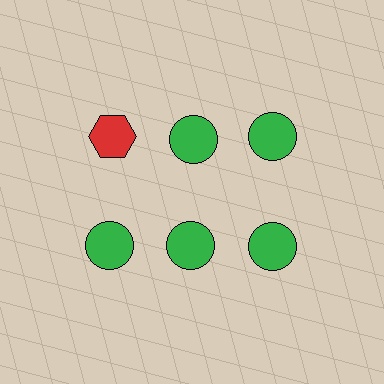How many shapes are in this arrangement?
There are 6 shapes arranged in a grid pattern.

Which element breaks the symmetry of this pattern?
The red hexagon in the top row, leftmost column breaks the symmetry. All other shapes are green circles.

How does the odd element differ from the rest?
It differs in both color (red instead of green) and shape (hexagon instead of circle).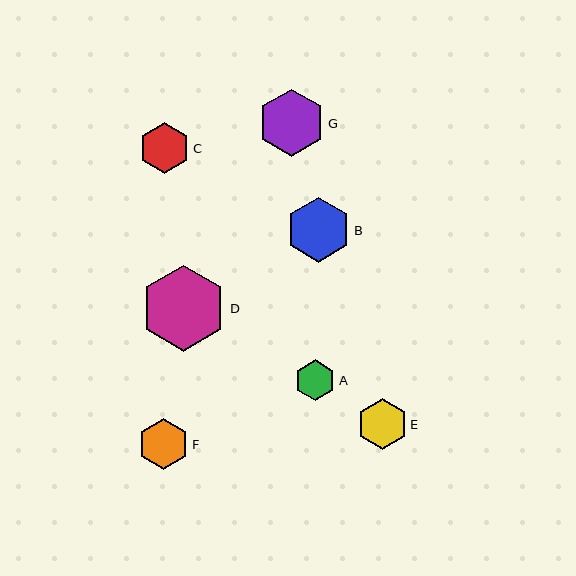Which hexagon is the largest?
Hexagon D is the largest with a size of approximately 86 pixels.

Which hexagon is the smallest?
Hexagon A is the smallest with a size of approximately 41 pixels.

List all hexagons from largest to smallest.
From largest to smallest: D, G, B, C, E, F, A.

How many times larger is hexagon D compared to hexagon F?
Hexagon D is approximately 1.7 times the size of hexagon F.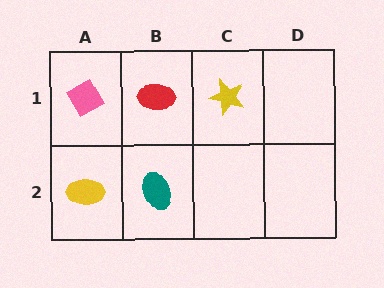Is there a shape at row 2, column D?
No, that cell is empty.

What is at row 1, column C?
A yellow star.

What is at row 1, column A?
A pink diamond.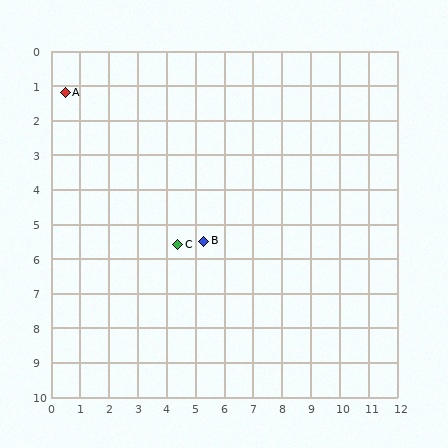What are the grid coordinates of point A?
Point A is at approximately (0.5, 1.2).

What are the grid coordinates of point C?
Point C is at approximately (4.4, 5.6).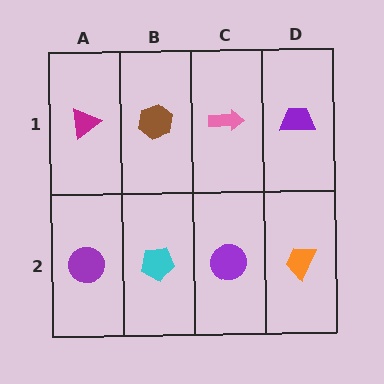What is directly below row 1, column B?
A cyan pentagon.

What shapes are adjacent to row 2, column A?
A magenta triangle (row 1, column A), a cyan pentagon (row 2, column B).